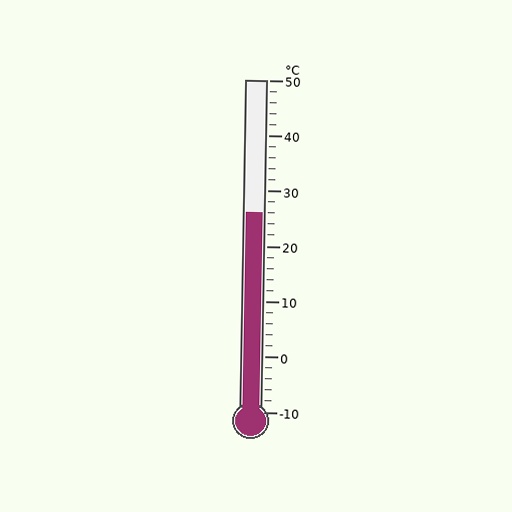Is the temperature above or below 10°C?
The temperature is above 10°C.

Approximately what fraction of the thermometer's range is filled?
The thermometer is filled to approximately 60% of its range.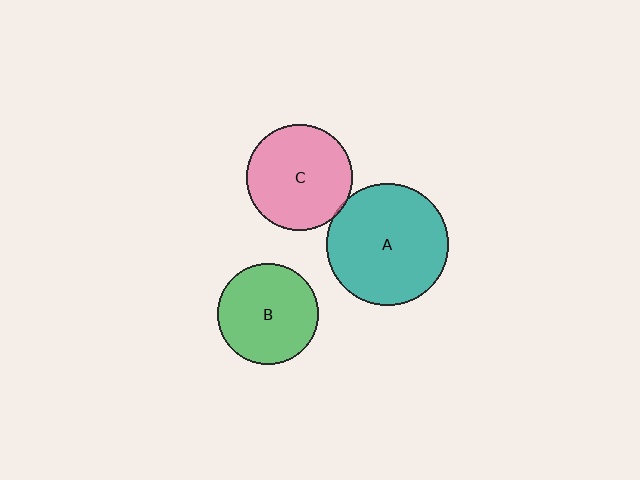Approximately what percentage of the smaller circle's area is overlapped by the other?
Approximately 5%.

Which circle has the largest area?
Circle A (teal).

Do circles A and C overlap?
Yes.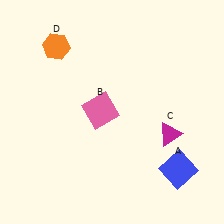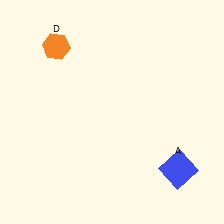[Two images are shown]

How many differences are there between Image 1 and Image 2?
There are 2 differences between the two images.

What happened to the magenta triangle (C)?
The magenta triangle (C) was removed in Image 2. It was in the bottom-right area of Image 1.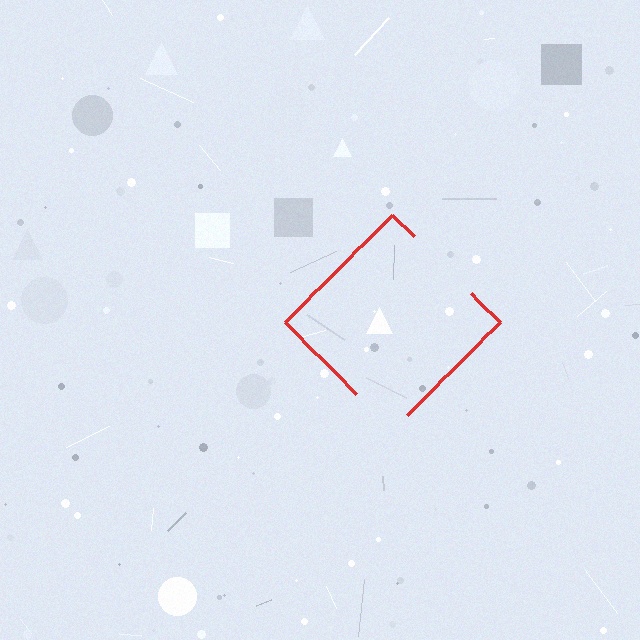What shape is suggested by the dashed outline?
The dashed outline suggests a diamond.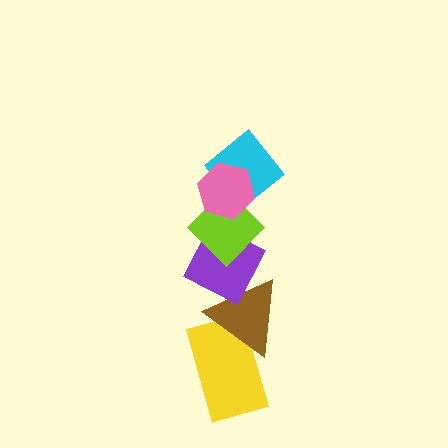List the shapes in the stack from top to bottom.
From top to bottom: the pink hexagon, the cyan diamond, the lime diamond, the purple diamond, the brown triangle, the yellow rectangle.